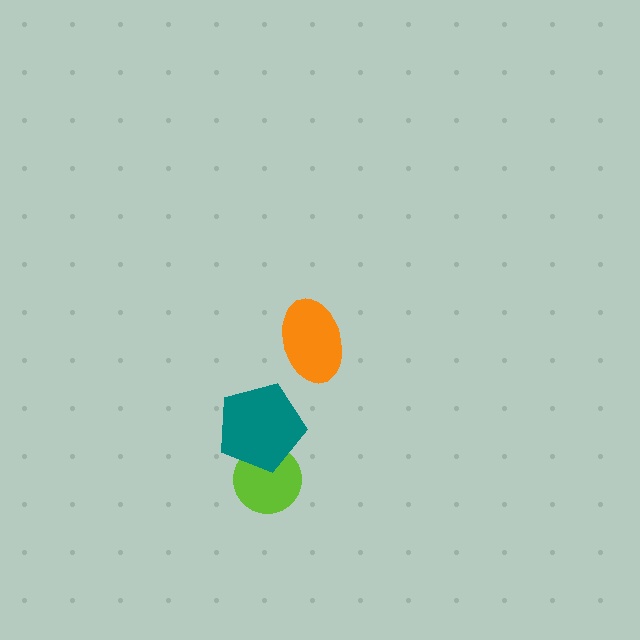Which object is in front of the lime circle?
The teal pentagon is in front of the lime circle.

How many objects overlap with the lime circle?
1 object overlaps with the lime circle.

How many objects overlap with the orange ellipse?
0 objects overlap with the orange ellipse.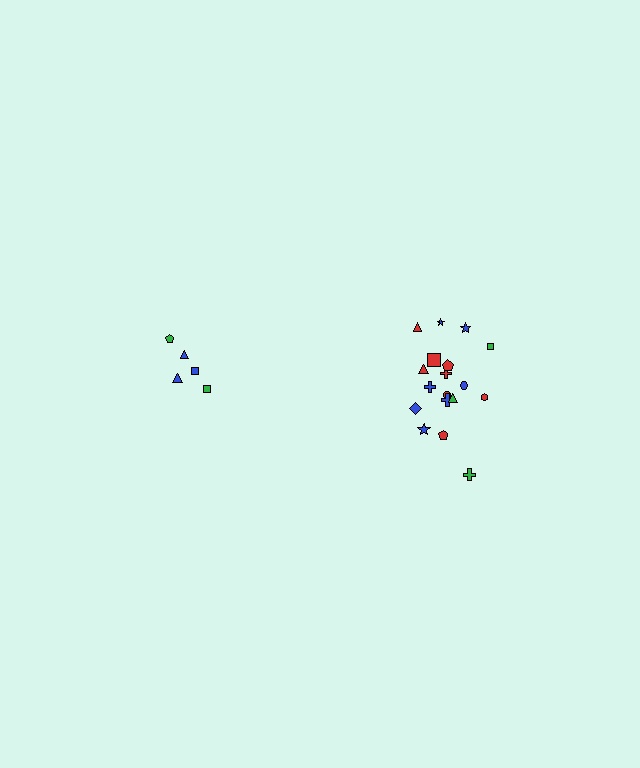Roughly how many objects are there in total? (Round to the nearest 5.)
Roughly 25 objects in total.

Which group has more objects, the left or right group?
The right group.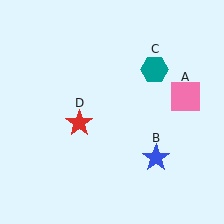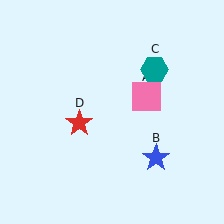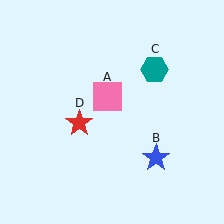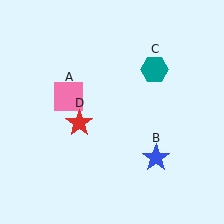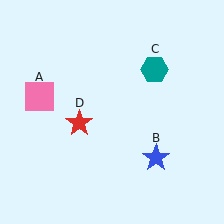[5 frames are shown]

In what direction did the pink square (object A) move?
The pink square (object A) moved left.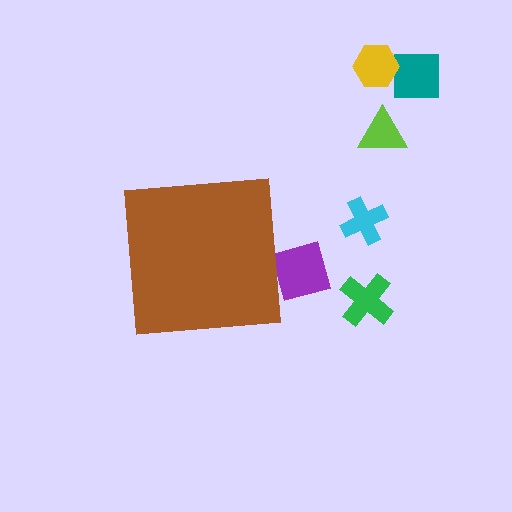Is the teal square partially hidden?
No, the teal square is fully visible.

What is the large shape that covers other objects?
A brown square.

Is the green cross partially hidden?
No, the green cross is fully visible.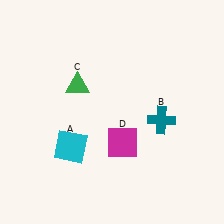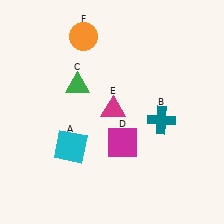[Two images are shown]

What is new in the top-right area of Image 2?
A magenta triangle (E) was added in the top-right area of Image 2.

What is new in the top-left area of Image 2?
An orange circle (F) was added in the top-left area of Image 2.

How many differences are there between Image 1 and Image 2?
There are 2 differences between the two images.